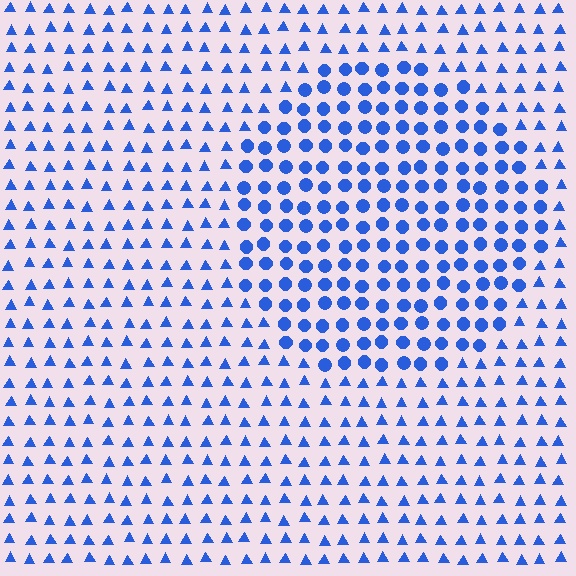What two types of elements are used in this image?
The image uses circles inside the circle region and triangles outside it.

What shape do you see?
I see a circle.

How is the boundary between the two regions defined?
The boundary is defined by a change in element shape: circles inside vs. triangles outside. All elements share the same color and spacing.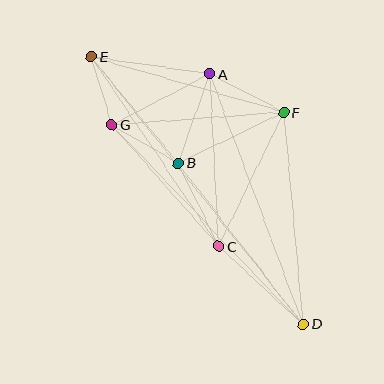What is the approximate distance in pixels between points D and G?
The distance between D and G is approximately 277 pixels.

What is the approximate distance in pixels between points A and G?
The distance between A and G is approximately 110 pixels.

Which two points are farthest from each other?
Points D and E are farthest from each other.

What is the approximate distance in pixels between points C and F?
The distance between C and F is approximately 149 pixels.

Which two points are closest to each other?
Points E and G are closest to each other.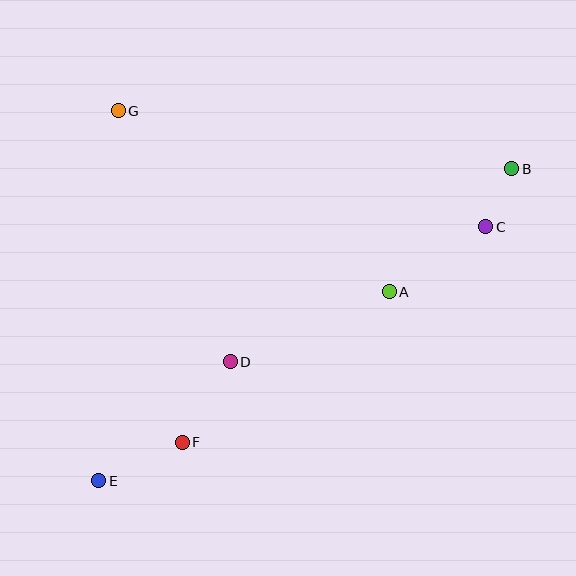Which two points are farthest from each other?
Points B and E are farthest from each other.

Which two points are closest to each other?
Points B and C are closest to each other.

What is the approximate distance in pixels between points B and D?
The distance between B and D is approximately 342 pixels.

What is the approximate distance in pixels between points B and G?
The distance between B and G is approximately 398 pixels.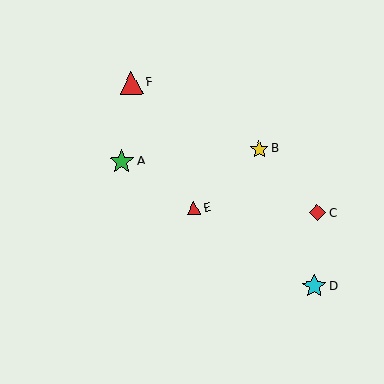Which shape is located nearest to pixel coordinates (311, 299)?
The cyan star (labeled D) at (314, 286) is nearest to that location.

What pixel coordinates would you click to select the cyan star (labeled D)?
Click at (314, 286) to select the cyan star D.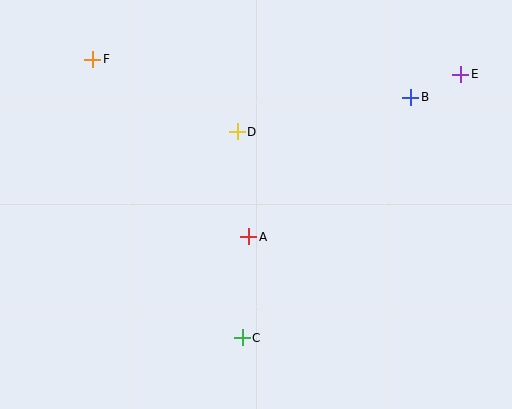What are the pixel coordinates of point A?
Point A is at (248, 237).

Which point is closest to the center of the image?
Point A at (248, 237) is closest to the center.